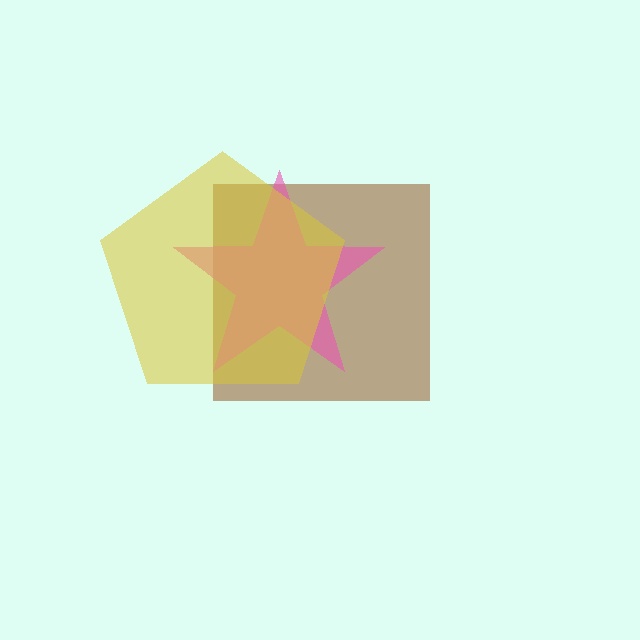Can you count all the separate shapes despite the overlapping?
Yes, there are 3 separate shapes.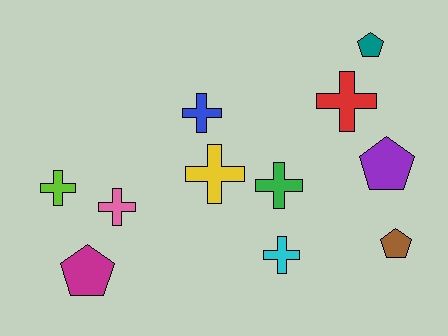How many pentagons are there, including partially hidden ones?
There are 4 pentagons.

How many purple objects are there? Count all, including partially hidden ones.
There is 1 purple object.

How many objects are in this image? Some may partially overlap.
There are 11 objects.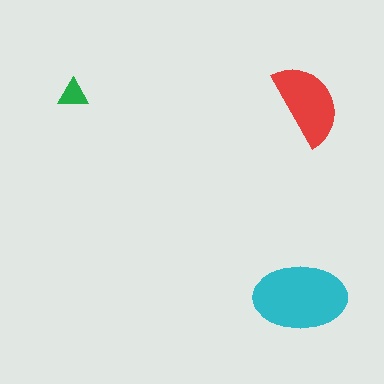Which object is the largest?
The cyan ellipse.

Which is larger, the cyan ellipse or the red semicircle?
The cyan ellipse.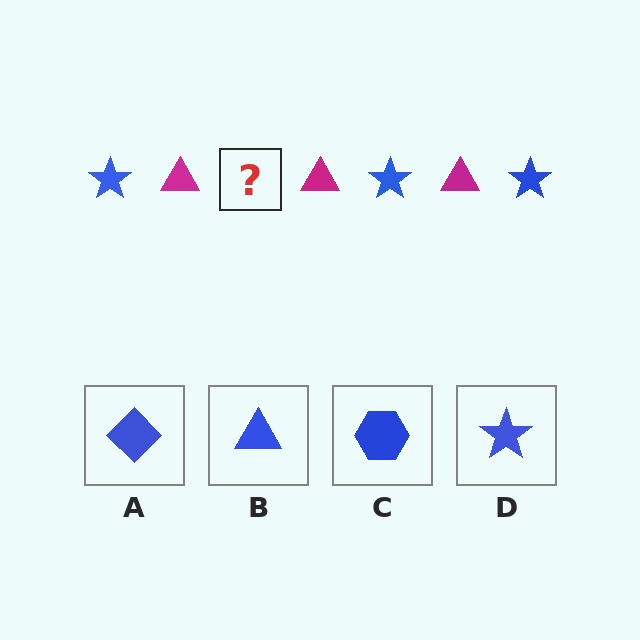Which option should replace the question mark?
Option D.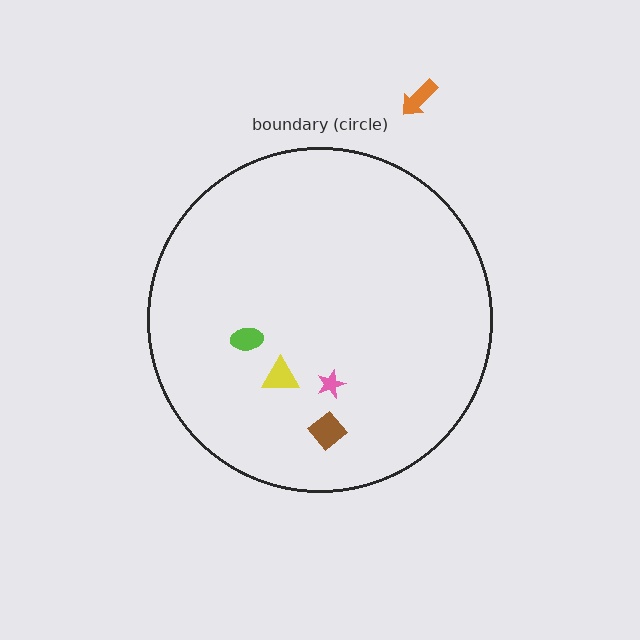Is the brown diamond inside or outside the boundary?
Inside.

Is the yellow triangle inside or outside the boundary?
Inside.